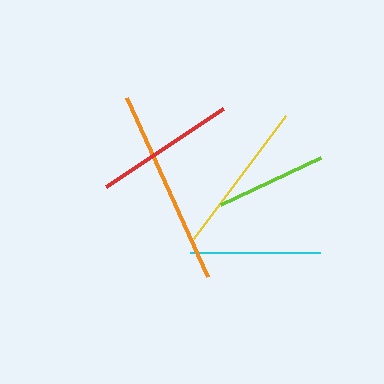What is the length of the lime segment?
The lime segment is approximately 110 pixels long.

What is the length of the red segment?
The red segment is approximately 140 pixels long.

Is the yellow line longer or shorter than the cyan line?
The yellow line is longer than the cyan line.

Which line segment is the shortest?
The lime line is the shortest at approximately 110 pixels.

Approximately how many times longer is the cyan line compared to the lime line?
The cyan line is approximately 1.2 times the length of the lime line.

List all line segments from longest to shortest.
From longest to shortest: orange, yellow, red, cyan, lime.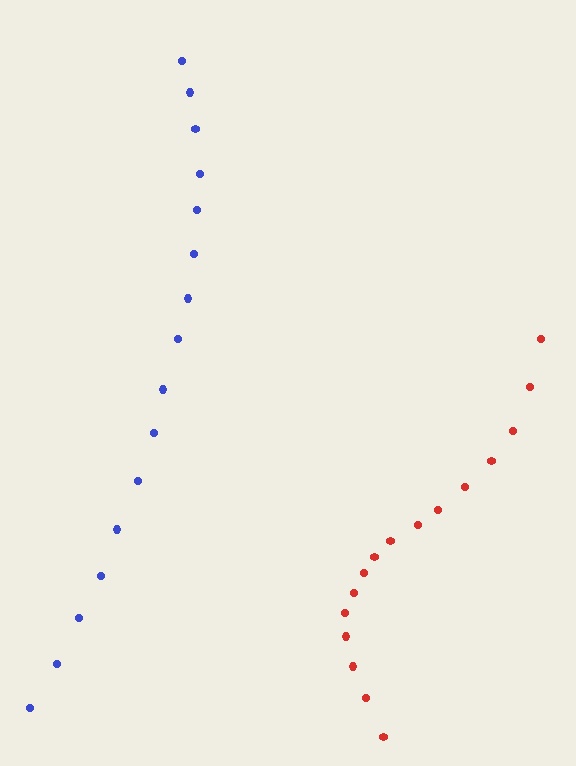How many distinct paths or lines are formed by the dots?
There are 2 distinct paths.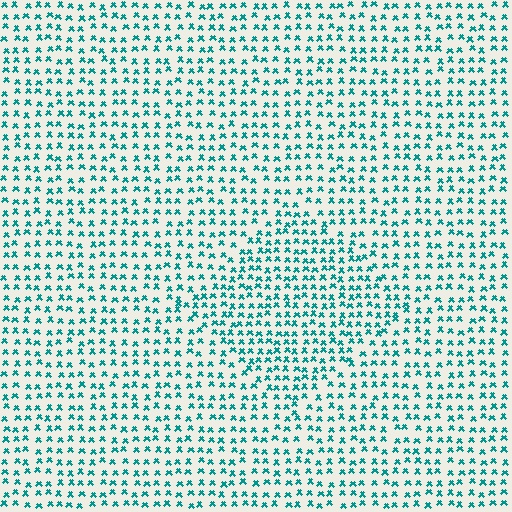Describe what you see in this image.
The image contains small teal elements arranged at two different densities. A diamond-shaped region is visible where the elements are more densely packed than the surrounding area.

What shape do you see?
I see a diamond.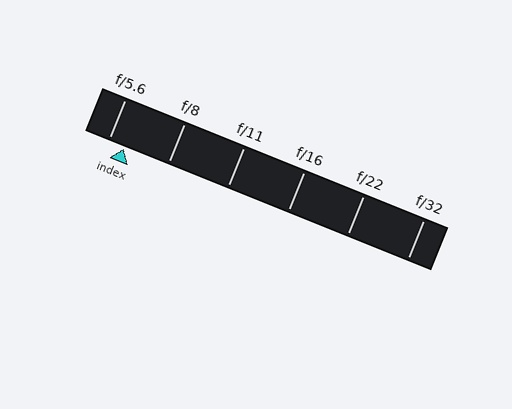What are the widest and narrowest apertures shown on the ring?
The widest aperture shown is f/5.6 and the narrowest is f/32.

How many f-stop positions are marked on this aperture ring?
There are 6 f-stop positions marked.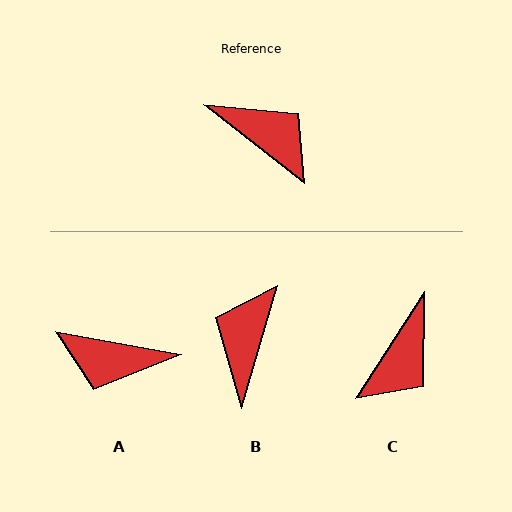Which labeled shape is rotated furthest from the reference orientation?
A, about 153 degrees away.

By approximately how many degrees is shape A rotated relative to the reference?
Approximately 153 degrees clockwise.